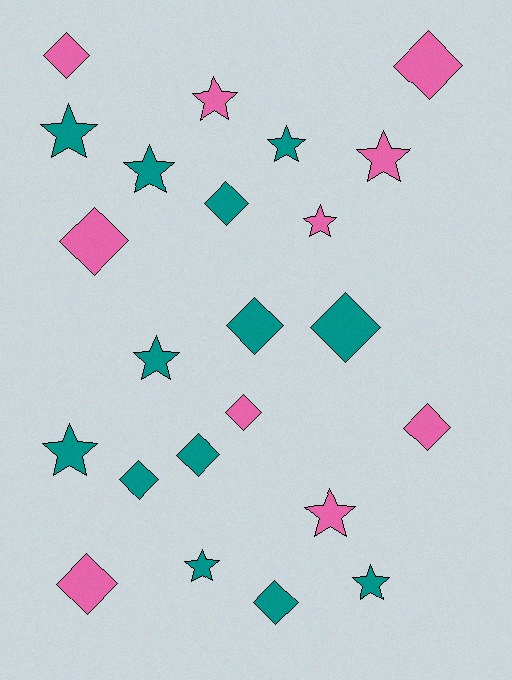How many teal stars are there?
There are 7 teal stars.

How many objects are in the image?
There are 23 objects.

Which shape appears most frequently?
Diamond, with 12 objects.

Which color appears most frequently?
Teal, with 13 objects.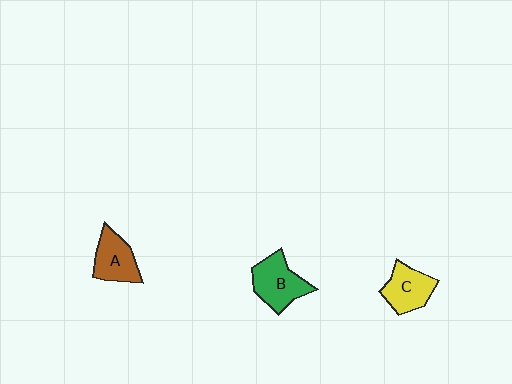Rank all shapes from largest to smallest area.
From largest to smallest: B (green), C (yellow), A (brown).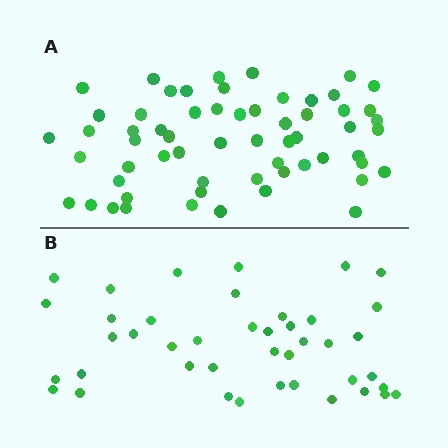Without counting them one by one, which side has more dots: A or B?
Region A (the top region) has more dots.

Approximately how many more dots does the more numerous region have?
Region A has approximately 20 more dots than region B.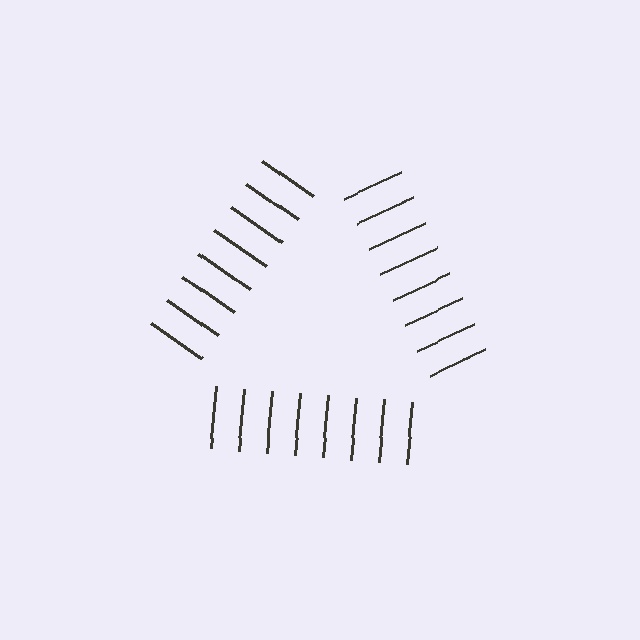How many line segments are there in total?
24 — 8 along each of the 3 edges.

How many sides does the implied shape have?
3 sides — the line-ends trace a triangle.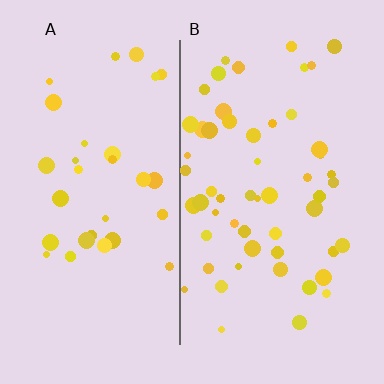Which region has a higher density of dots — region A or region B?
B (the right).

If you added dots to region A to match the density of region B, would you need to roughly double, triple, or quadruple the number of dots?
Approximately double.